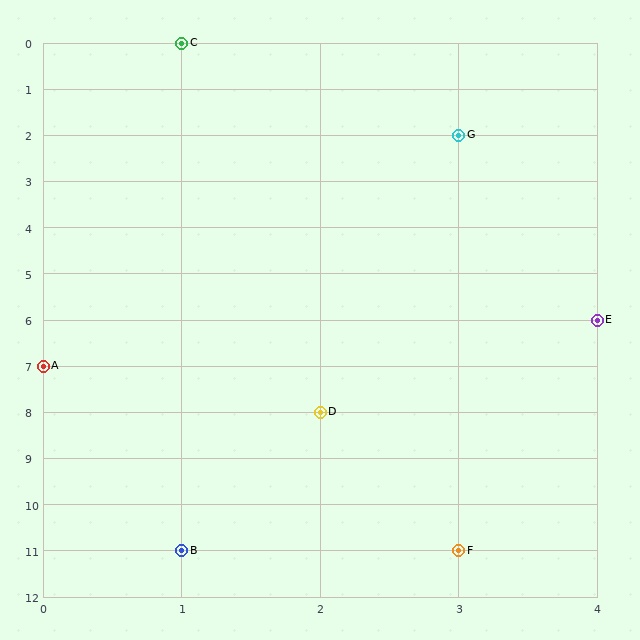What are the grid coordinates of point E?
Point E is at grid coordinates (4, 6).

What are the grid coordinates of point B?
Point B is at grid coordinates (1, 11).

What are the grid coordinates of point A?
Point A is at grid coordinates (0, 7).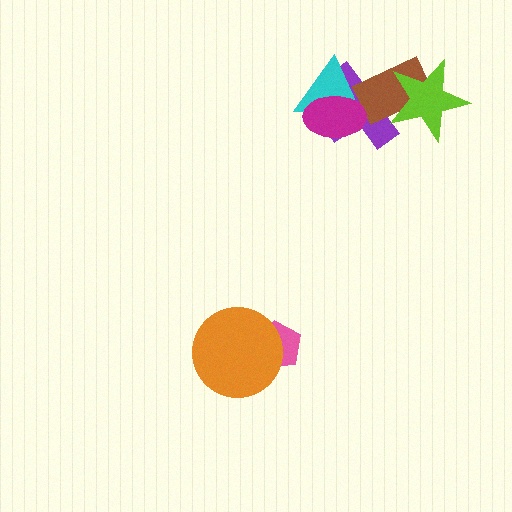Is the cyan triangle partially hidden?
Yes, it is partially covered by another shape.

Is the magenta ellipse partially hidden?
No, no other shape covers it.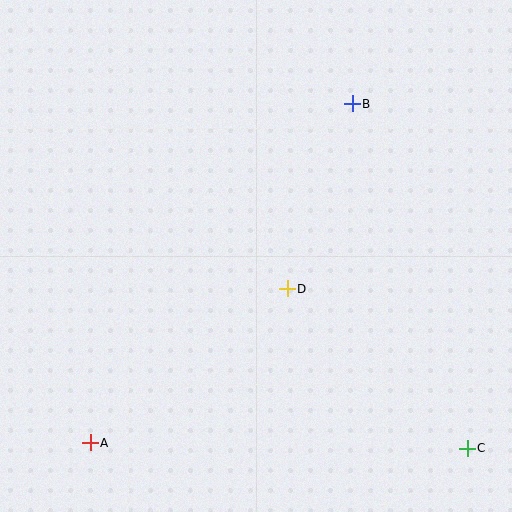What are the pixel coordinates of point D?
Point D is at (287, 289).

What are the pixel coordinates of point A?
Point A is at (90, 443).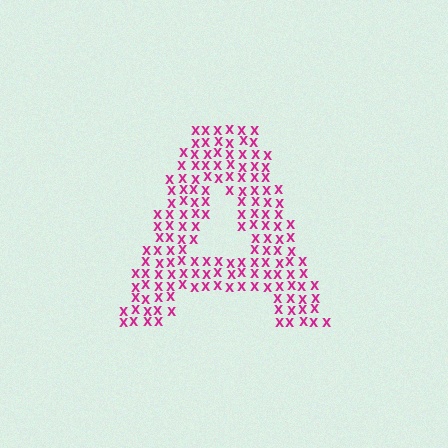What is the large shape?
The large shape is the letter A.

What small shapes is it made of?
It is made of small letter X's.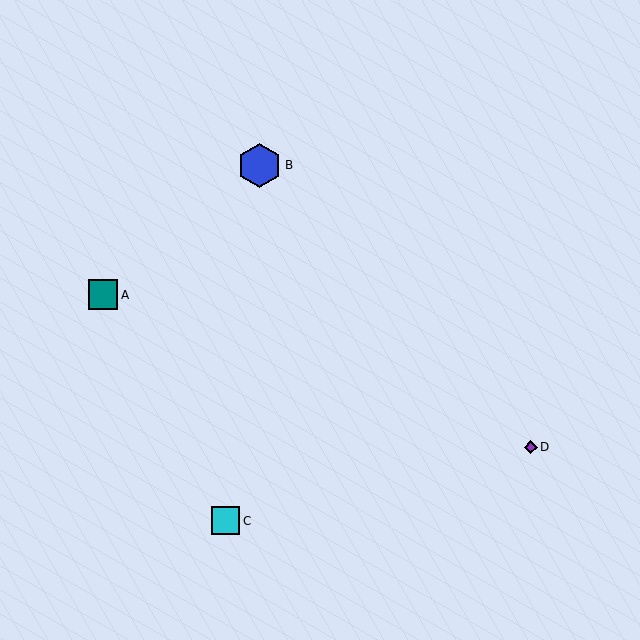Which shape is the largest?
The blue hexagon (labeled B) is the largest.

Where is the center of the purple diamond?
The center of the purple diamond is at (531, 447).